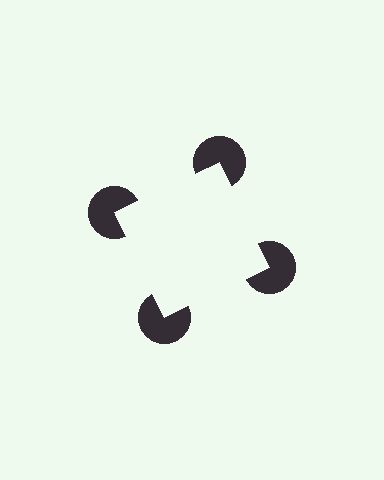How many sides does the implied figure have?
4 sides.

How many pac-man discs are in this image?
There are 4 — one at each vertex of the illusory square.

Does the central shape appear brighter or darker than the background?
It typically appears slightly brighter than the background, even though no actual brightness change is drawn.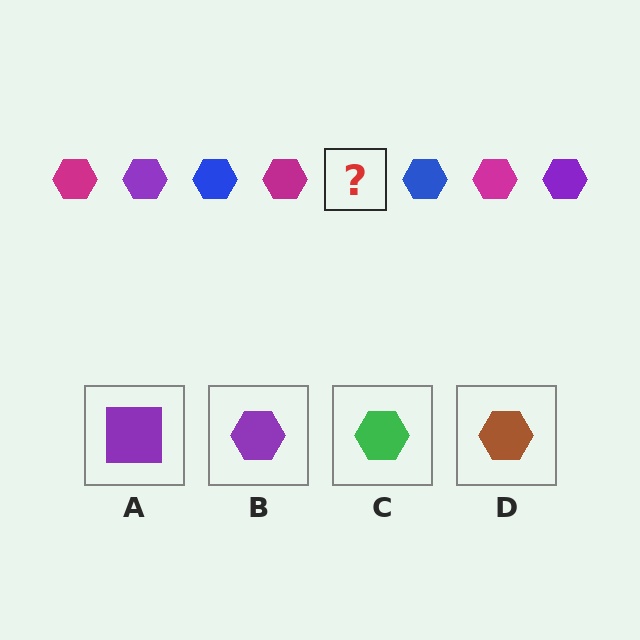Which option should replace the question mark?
Option B.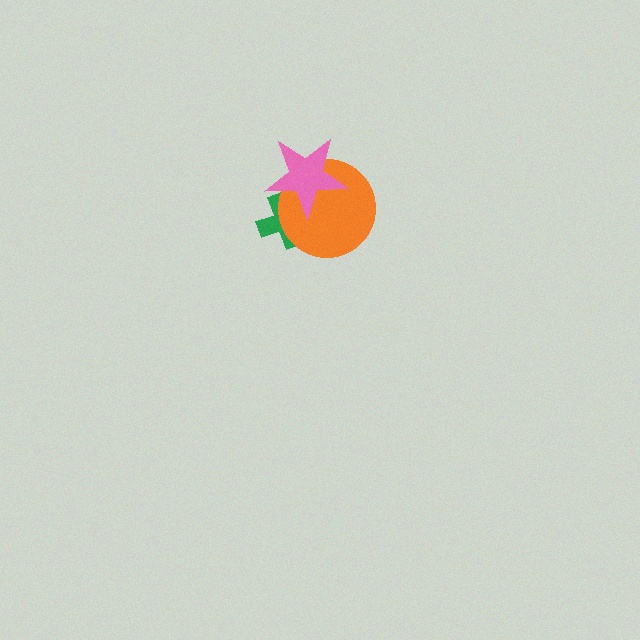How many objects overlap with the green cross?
2 objects overlap with the green cross.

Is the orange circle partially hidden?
Yes, it is partially covered by another shape.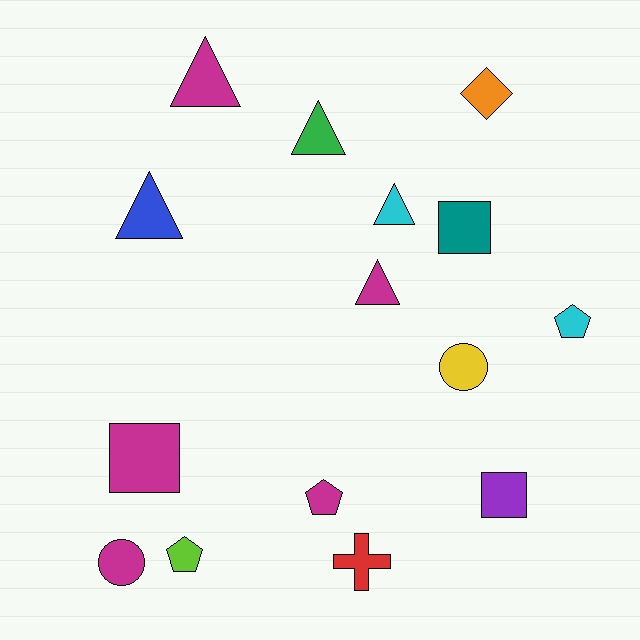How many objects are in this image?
There are 15 objects.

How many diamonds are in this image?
There is 1 diamond.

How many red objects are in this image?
There is 1 red object.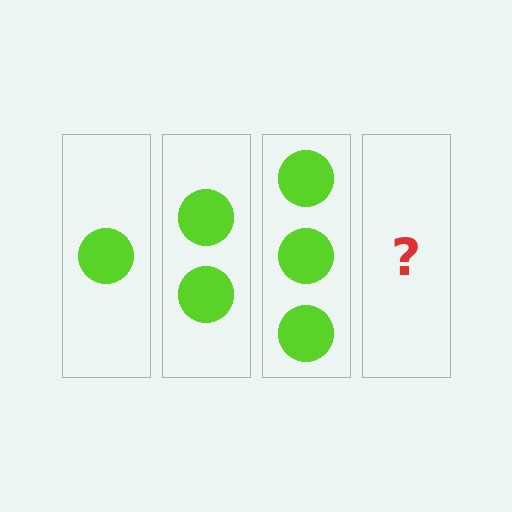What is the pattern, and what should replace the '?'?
The pattern is that each step adds one more circle. The '?' should be 4 circles.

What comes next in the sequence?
The next element should be 4 circles.